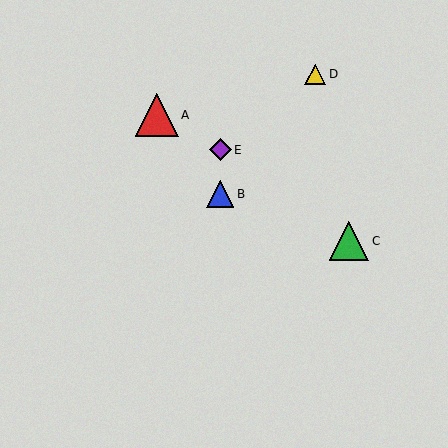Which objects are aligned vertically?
Objects B, E are aligned vertically.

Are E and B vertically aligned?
Yes, both are at x≈220.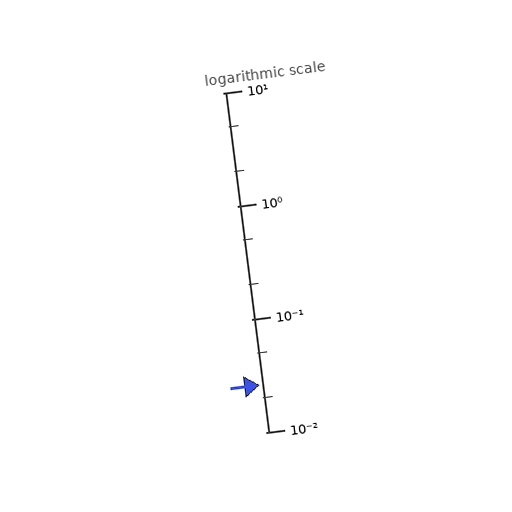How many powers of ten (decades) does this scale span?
The scale spans 3 decades, from 0.01 to 10.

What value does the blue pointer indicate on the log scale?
The pointer indicates approximately 0.026.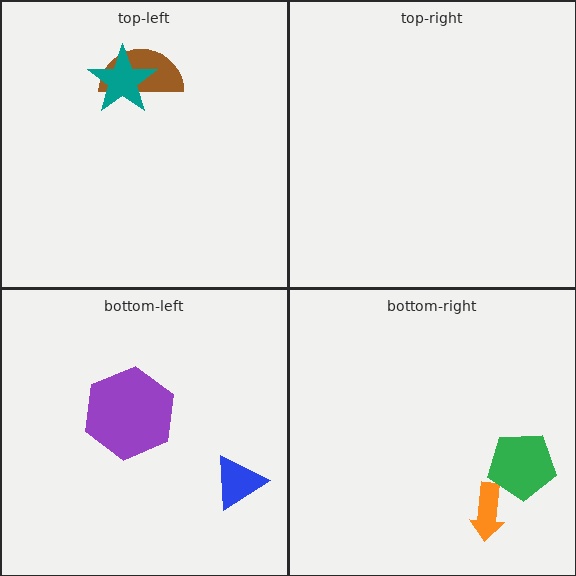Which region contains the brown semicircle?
The top-left region.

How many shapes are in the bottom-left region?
2.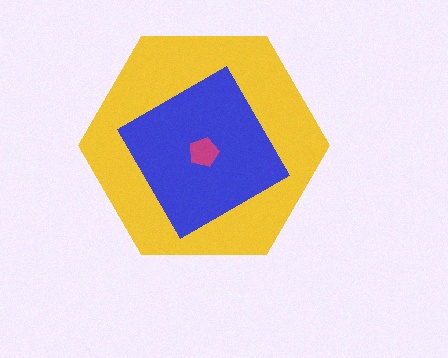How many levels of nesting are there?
3.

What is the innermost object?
The magenta pentagon.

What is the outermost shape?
The yellow hexagon.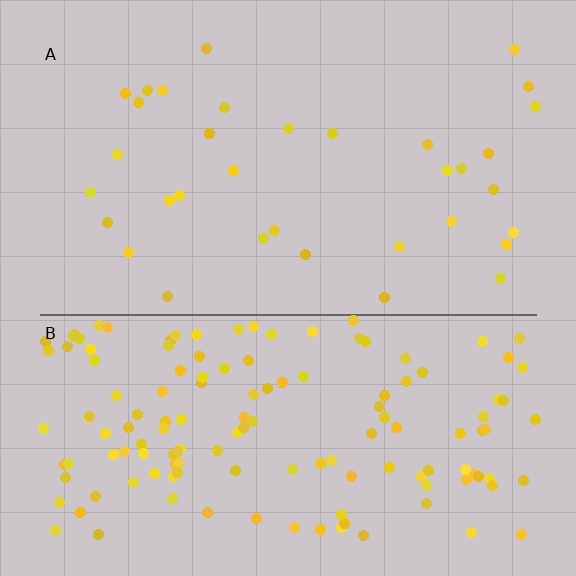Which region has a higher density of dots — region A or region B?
B (the bottom).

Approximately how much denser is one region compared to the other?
Approximately 4.2× — region B over region A.